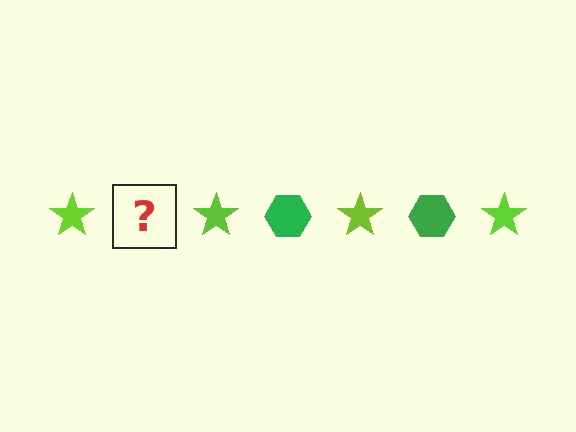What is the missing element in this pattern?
The missing element is a green hexagon.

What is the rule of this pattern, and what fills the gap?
The rule is that the pattern alternates between lime star and green hexagon. The gap should be filled with a green hexagon.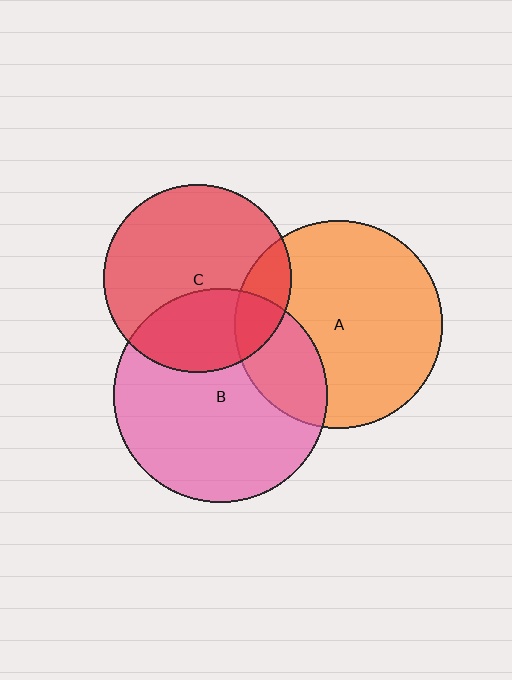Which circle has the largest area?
Circle B (pink).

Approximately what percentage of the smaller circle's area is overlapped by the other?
Approximately 25%.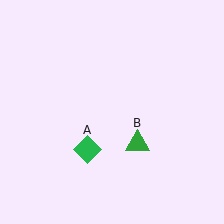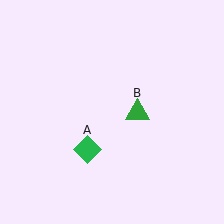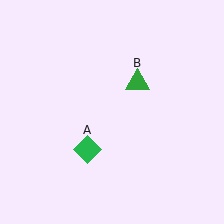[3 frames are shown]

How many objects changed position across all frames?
1 object changed position: green triangle (object B).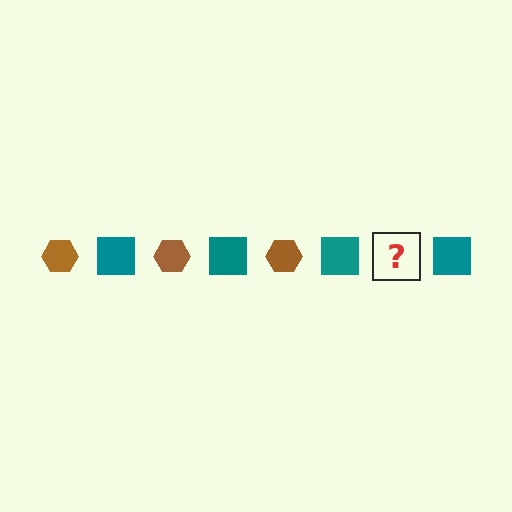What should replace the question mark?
The question mark should be replaced with a brown hexagon.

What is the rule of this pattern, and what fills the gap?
The rule is that the pattern alternates between brown hexagon and teal square. The gap should be filled with a brown hexagon.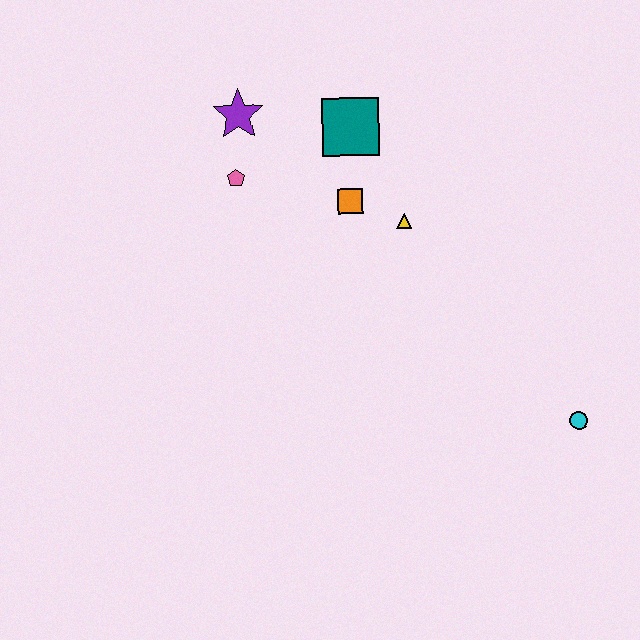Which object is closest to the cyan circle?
The yellow triangle is closest to the cyan circle.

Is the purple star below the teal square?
No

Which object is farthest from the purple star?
The cyan circle is farthest from the purple star.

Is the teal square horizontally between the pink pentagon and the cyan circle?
Yes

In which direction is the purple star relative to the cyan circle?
The purple star is to the left of the cyan circle.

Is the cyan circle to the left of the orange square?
No